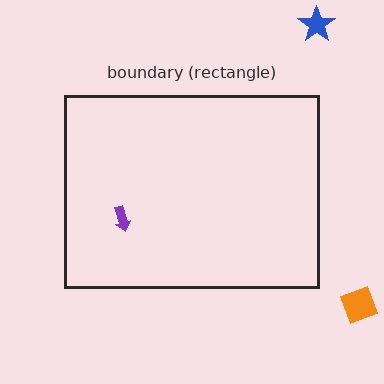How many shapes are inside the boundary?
1 inside, 2 outside.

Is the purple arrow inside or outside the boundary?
Inside.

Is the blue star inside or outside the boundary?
Outside.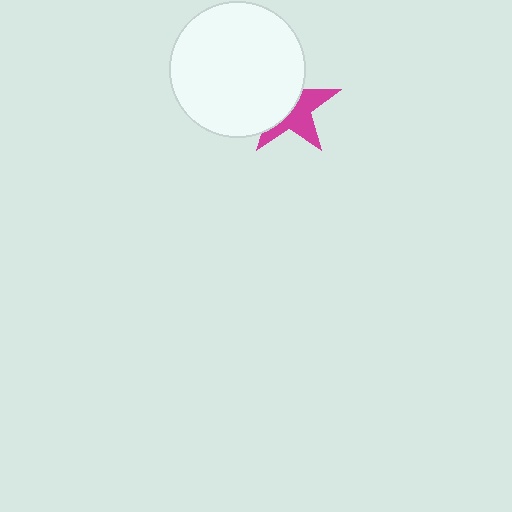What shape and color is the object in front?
The object in front is a white circle.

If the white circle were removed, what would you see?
You would see the complete magenta star.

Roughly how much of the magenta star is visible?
About half of it is visible (roughly 48%).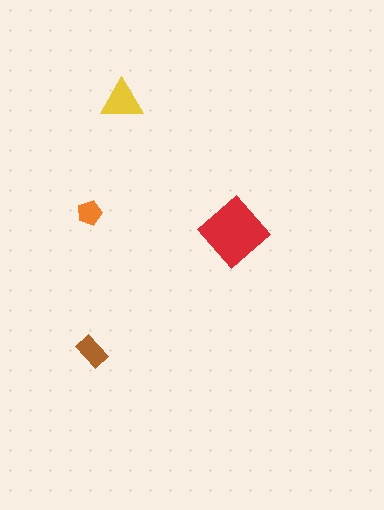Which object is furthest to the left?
The orange pentagon is leftmost.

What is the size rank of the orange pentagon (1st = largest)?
4th.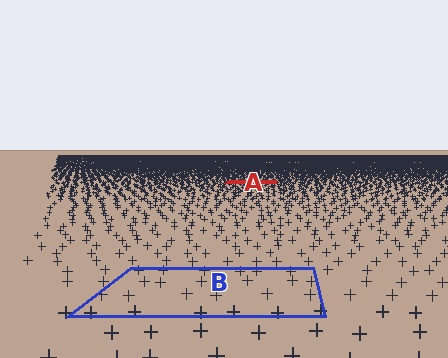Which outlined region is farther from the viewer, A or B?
Region A is farther from the viewer — the texture elements inside it appear smaller and more densely packed.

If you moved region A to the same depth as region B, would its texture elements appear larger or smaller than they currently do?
They would appear larger. At a closer depth, the same texture elements are projected at a bigger on-screen size.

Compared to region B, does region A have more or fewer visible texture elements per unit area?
Region A has more texture elements per unit area — they are packed more densely because it is farther away.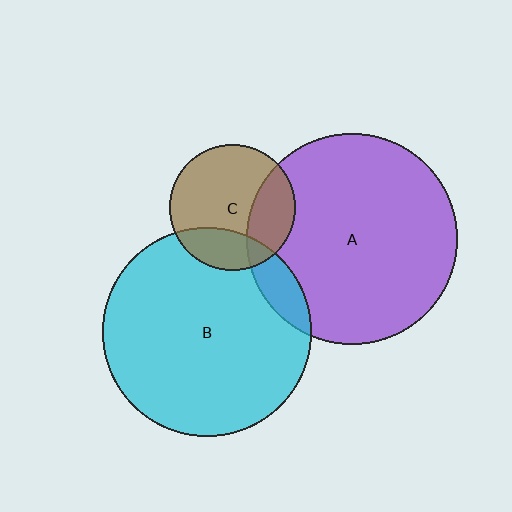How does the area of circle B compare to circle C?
Approximately 2.8 times.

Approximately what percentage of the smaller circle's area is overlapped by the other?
Approximately 25%.